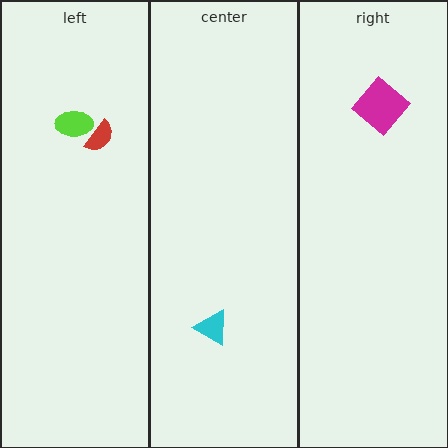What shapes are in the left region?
The lime ellipse, the red semicircle.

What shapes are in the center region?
The cyan triangle.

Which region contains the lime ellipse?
The left region.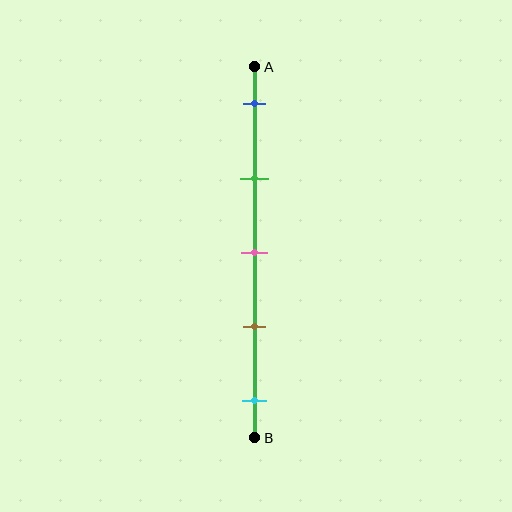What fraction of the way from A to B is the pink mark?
The pink mark is approximately 50% (0.5) of the way from A to B.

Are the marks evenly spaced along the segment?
Yes, the marks are approximately evenly spaced.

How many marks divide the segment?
There are 5 marks dividing the segment.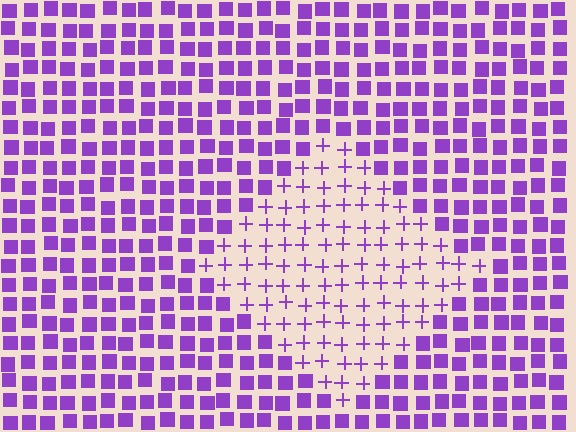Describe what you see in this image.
The image is filled with small purple elements arranged in a uniform grid. A diamond-shaped region contains plus signs, while the surrounding area contains squares. The boundary is defined purely by the change in element shape.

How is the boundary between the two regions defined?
The boundary is defined by a change in element shape: plus signs inside vs. squares outside. All elements share the same color and spacing.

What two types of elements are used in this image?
The image uses plus signs inside the diamond region and squares outside it.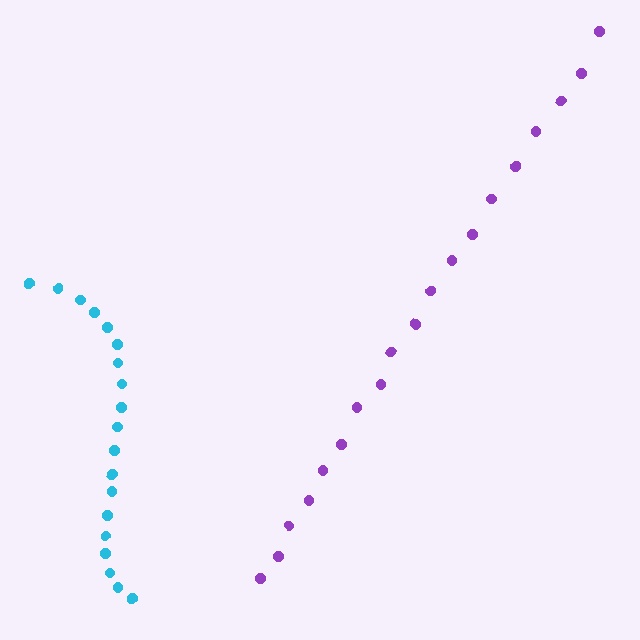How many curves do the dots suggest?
There are 2 distinct paths.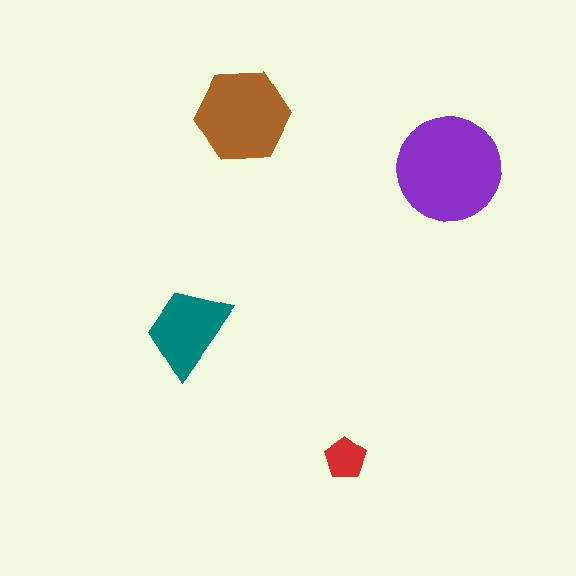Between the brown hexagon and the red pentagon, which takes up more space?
The brown hexagon.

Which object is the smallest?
The red pentagon.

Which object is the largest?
The purple circle.